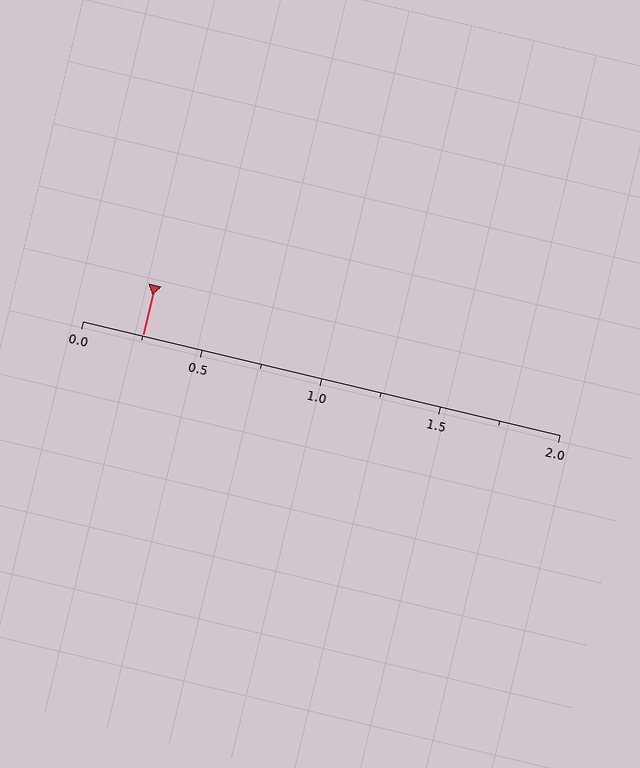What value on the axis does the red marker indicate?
The marker indicates approximately 0.25.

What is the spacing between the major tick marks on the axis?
The major ticks are spaced 0.5 apart.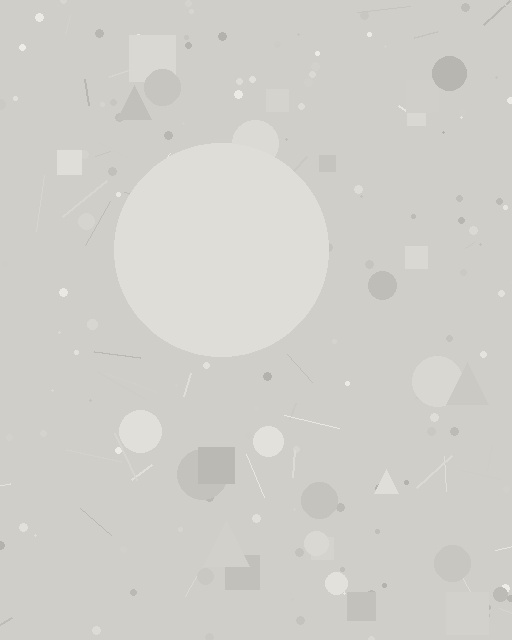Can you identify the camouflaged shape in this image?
The camouflaged shape is a circle.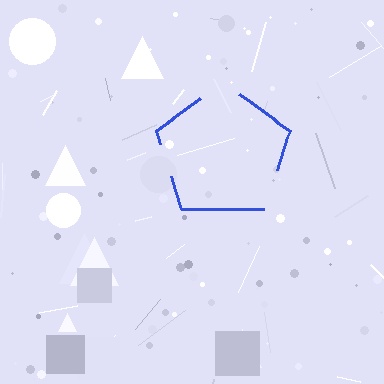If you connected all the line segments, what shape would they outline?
They would outline a pentagon.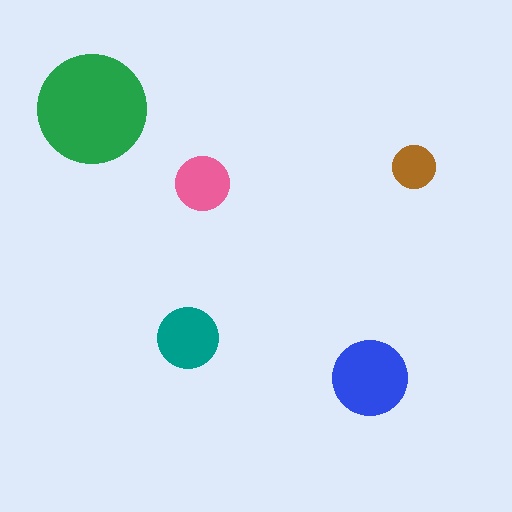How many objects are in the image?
There are 5 objects in the image.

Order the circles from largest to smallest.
the green one, the blue one, the teal one, the pink one, the brown one.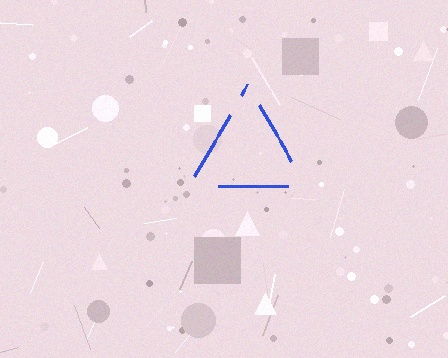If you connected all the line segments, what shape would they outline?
They would outline a triangle.